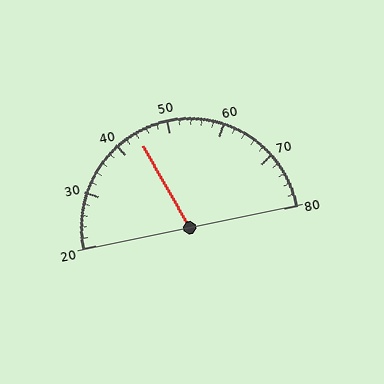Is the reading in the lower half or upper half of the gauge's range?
The reading is in the lower half of the range (20 to 80).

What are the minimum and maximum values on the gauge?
The gauge ranges from 20 to 80.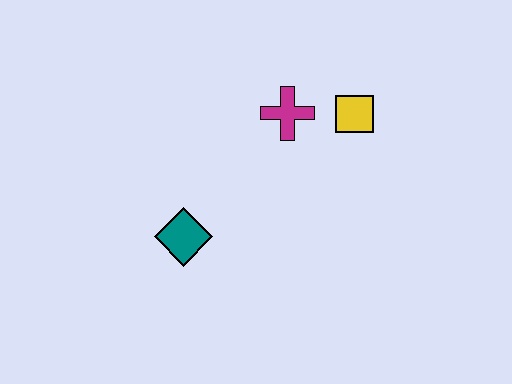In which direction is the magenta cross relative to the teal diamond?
The magenta cross is above the teal diamond.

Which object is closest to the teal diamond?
The magenta cross is closest to the teal diamond.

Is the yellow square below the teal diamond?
No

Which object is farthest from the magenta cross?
The teal diamond is farthest from the magenta cross.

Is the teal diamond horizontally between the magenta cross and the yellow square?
No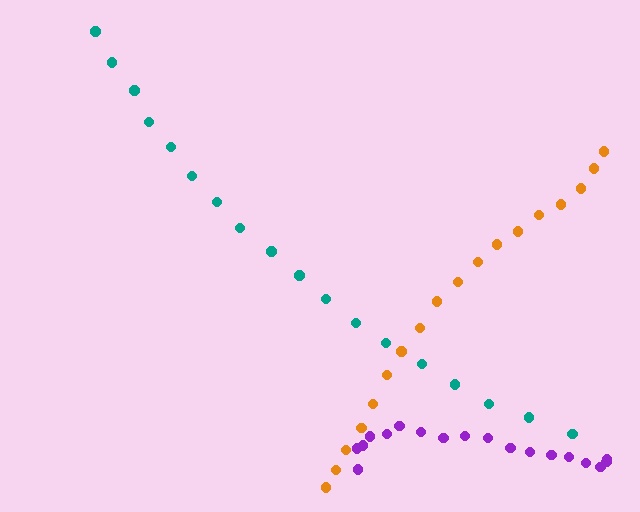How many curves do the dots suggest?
There are 3 distinct paths.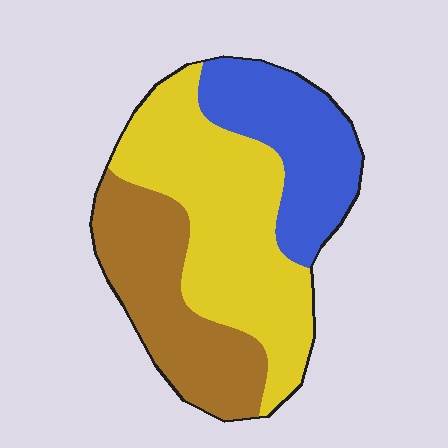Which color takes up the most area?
Yellow, at roughly 45%.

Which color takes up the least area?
Blue, at roughly 25%.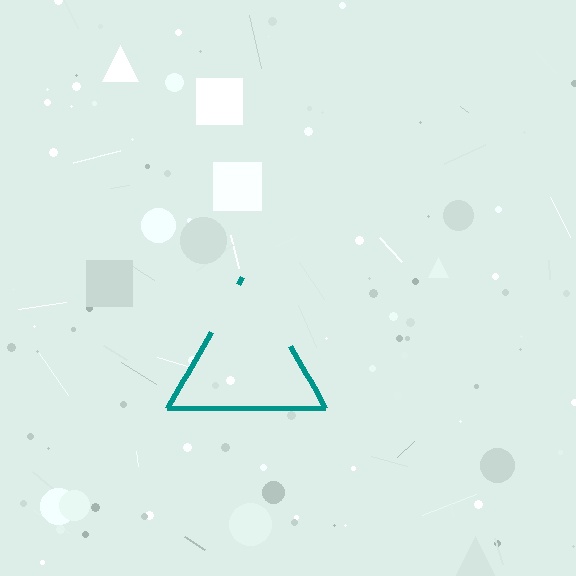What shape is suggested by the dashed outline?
The dashed outline suggests a triangle.